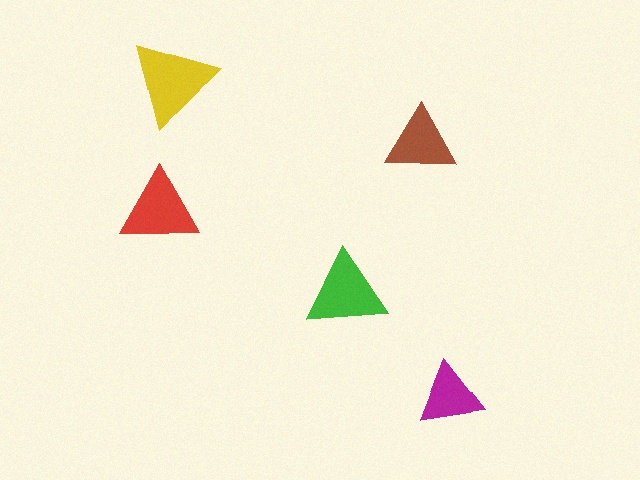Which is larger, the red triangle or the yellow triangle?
The yellow one.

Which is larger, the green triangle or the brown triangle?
The green one.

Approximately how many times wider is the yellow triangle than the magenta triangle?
About 1.5 times wider.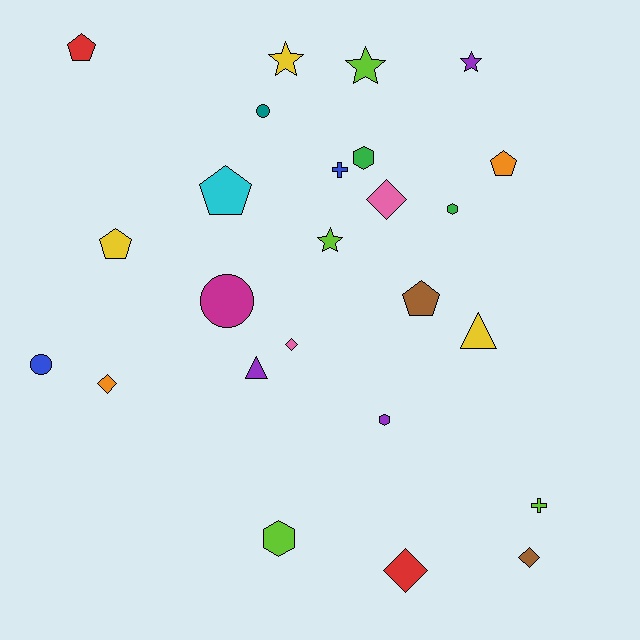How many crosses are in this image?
There are 2 crosses.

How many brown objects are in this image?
There are 2 brown objects.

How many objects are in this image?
There are 25 objects.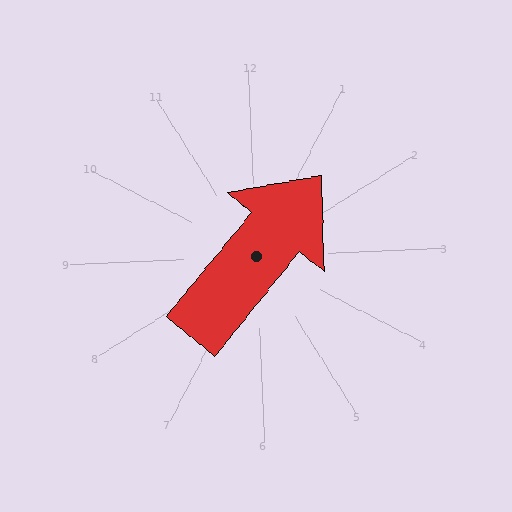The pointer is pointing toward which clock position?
Roughly 1 o'clock.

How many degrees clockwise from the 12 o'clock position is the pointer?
Approximately 42 degrees.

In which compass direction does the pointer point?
Northeast.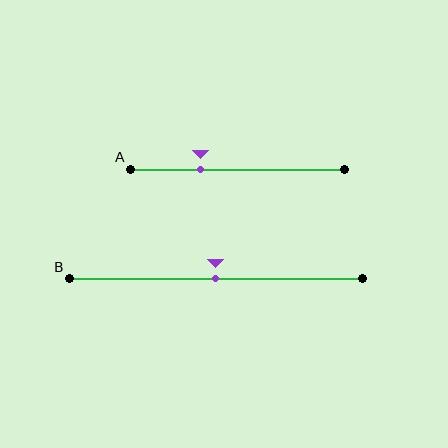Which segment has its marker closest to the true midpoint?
Segment B has its marker closest to the true midpoint.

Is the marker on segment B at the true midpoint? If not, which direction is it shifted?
Yes, the marker on segment B is at the true midpoint.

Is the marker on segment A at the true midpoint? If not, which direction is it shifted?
No, the marker on segment A is shifted to the left by about 18% of the segment length.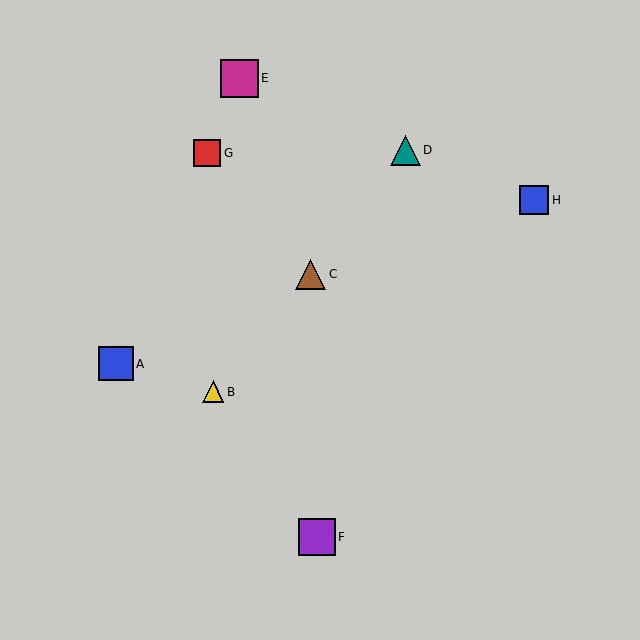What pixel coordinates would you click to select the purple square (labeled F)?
Click at (317, 537) to select the purple square F.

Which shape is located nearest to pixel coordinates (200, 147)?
The red square (labeled G) at (207, 153) is nearest to that location.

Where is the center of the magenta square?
The center of the magenta square is at (239, 78).